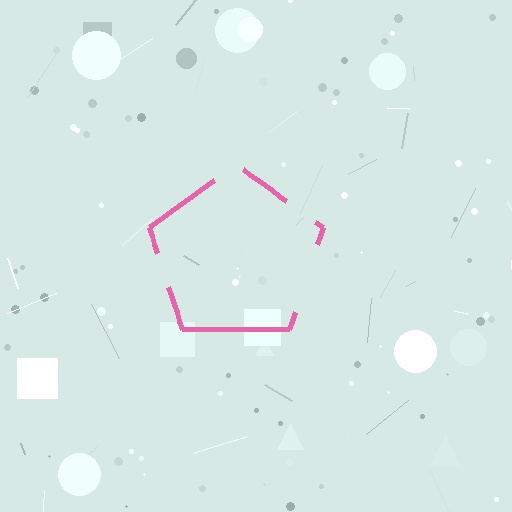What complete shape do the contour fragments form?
The contour fragments form a pentagon.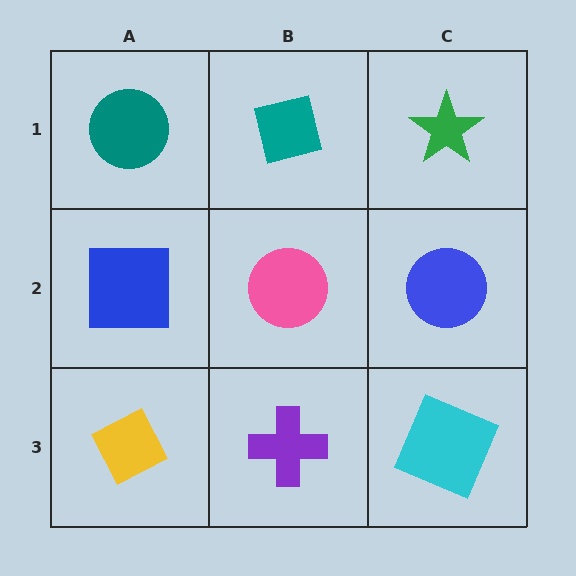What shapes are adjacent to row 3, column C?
A blue circle (row 2, column C), a purple cross (row 3, column B).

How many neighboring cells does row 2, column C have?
3.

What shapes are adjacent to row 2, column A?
A teal circle (row 1, column A), a yellow diamond (row 3, column A), a pink circle (row 2, column B).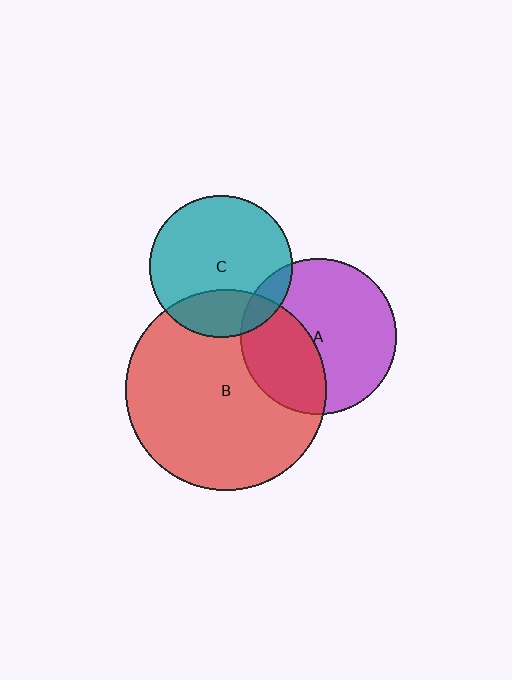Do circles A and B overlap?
Yes.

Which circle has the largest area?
Circle B (red).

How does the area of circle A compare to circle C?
Approximately 1.2 times.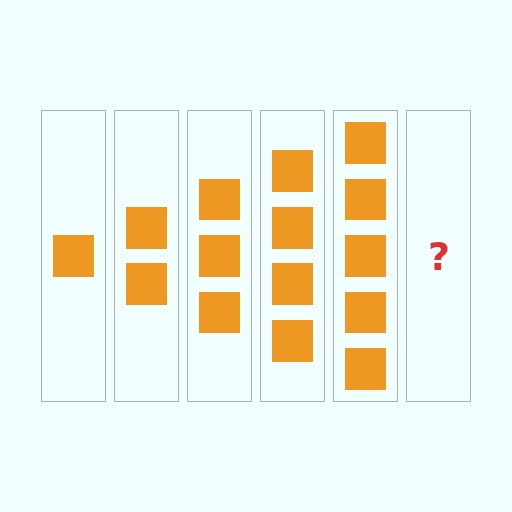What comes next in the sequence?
The next element should be 6 squares.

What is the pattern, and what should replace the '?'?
The pattern is that each step adds one more square. The '?' should be 6 squares.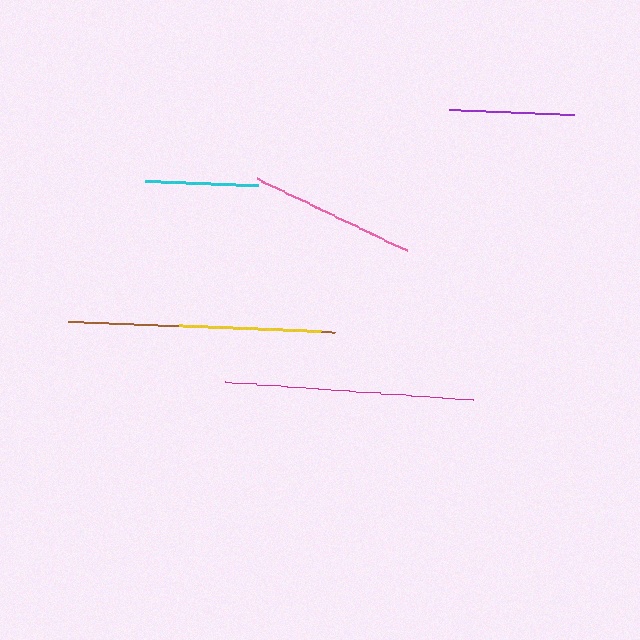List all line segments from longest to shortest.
From longest to shortest: brown, magenta, pink, yellow, purple, cyan.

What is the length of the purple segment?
The purple segment is approximately 126 pixels long.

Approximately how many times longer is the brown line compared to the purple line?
The brown line is approximately 2.1 times the length of the purple line.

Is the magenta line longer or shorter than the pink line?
The magenta line is longer than the pink line.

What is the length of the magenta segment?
The magenta segment is approximately 248 pixels long.